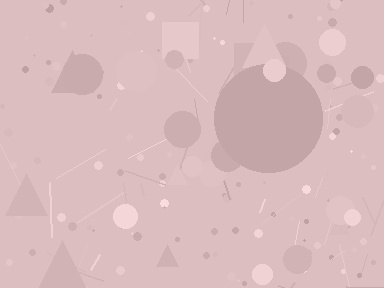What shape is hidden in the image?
A circle is hidden in the image.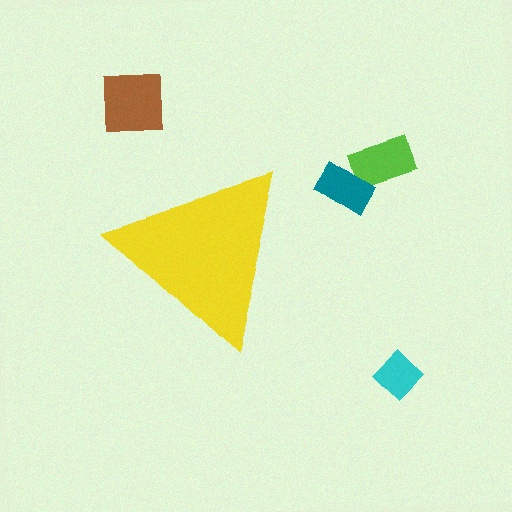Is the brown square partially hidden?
No, the brown square is fully visible.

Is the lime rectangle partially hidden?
No, the lime rectangle is fully visible.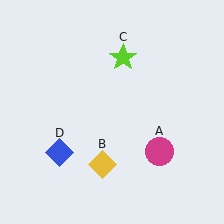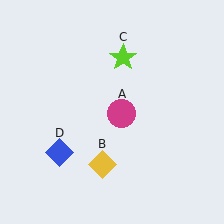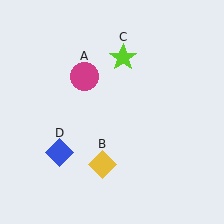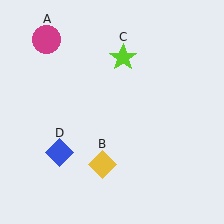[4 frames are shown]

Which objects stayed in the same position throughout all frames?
Yellow diamond (object B) and lime star (object C) and blue diamond (object D) remained stationary.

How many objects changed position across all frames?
1 object changed position: magenta circle (object A).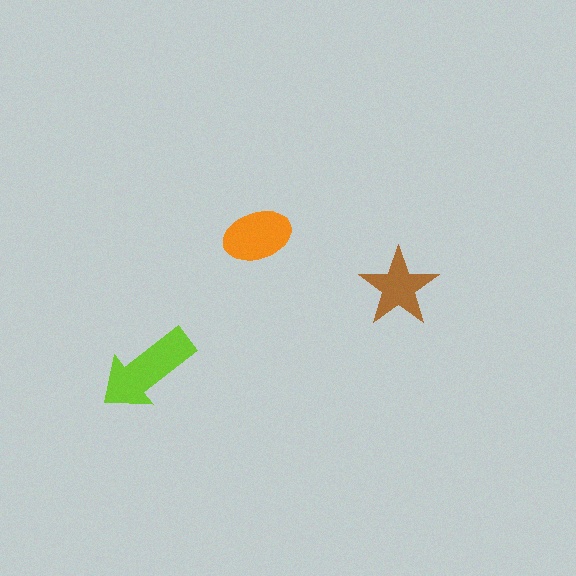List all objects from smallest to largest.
The brown star, the orange ellipse, the lime arrow.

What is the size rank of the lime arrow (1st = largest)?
1st.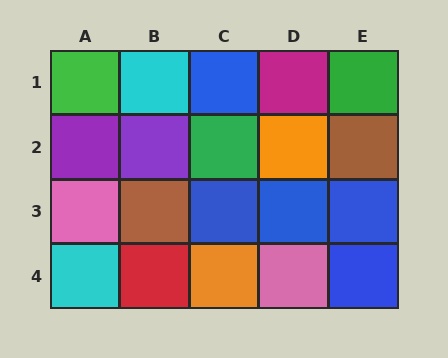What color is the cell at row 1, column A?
Green.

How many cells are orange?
2 cells are orange.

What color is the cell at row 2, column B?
Purple.